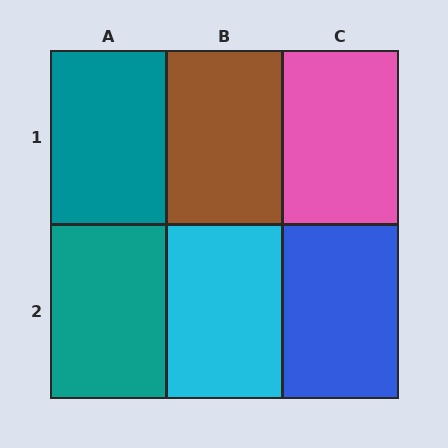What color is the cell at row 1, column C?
Pink.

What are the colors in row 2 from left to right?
Teal, cyan, blue.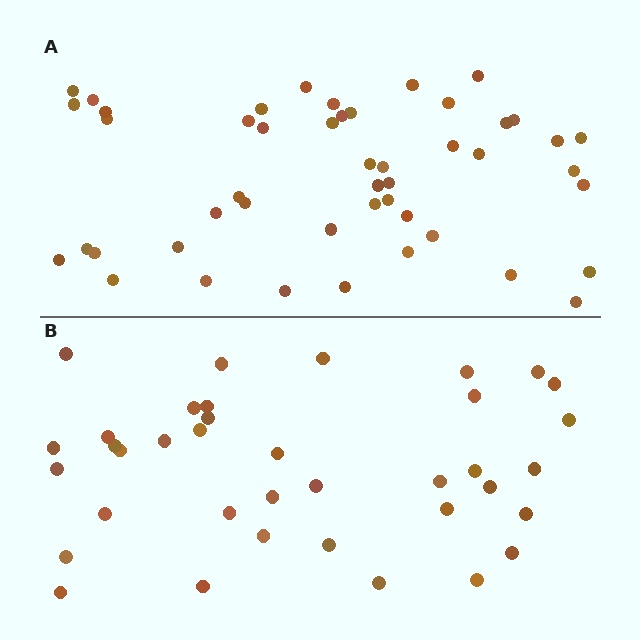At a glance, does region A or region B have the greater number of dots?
Region A (the top region) has more dots.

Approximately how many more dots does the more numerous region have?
Region A has roughly 12 or so more dots than region B.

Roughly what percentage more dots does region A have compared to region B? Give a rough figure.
About 30% more.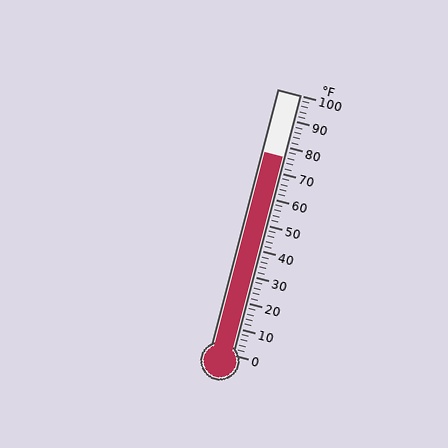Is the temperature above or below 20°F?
The temperature is above 20°F.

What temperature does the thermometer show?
The thermometer shows approximately 76°F.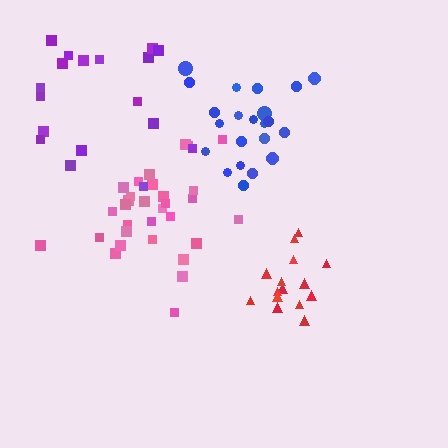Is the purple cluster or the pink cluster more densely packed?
Pink.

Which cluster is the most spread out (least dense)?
Purple.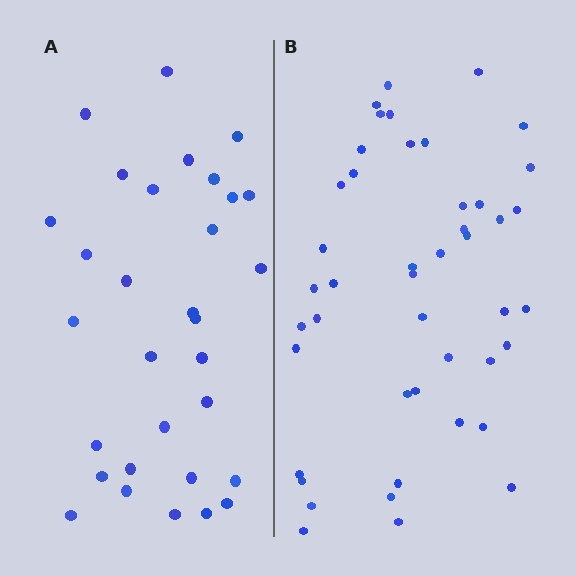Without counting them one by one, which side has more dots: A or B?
Region B (the right region) has more dots.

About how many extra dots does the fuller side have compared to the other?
Region B has approximately 15 more dots than region A.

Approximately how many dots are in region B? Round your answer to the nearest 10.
About 40 dots. (The exact count is 45, which rounds to 40.)